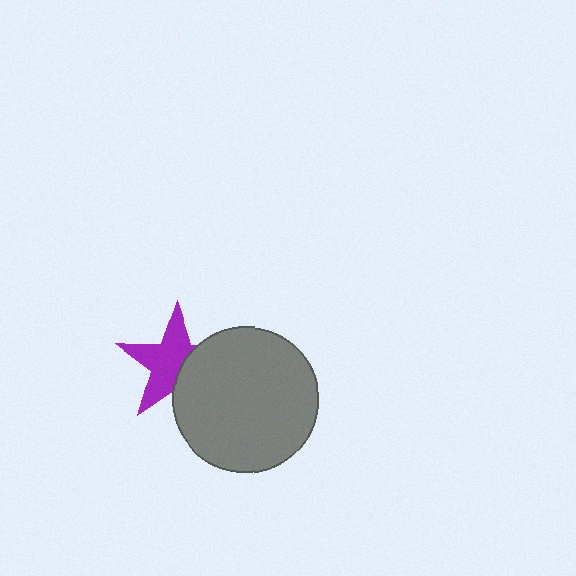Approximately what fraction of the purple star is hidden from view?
Roughly 38% of the purple star is hidden behind the gray circle.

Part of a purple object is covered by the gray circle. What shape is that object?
It is a star.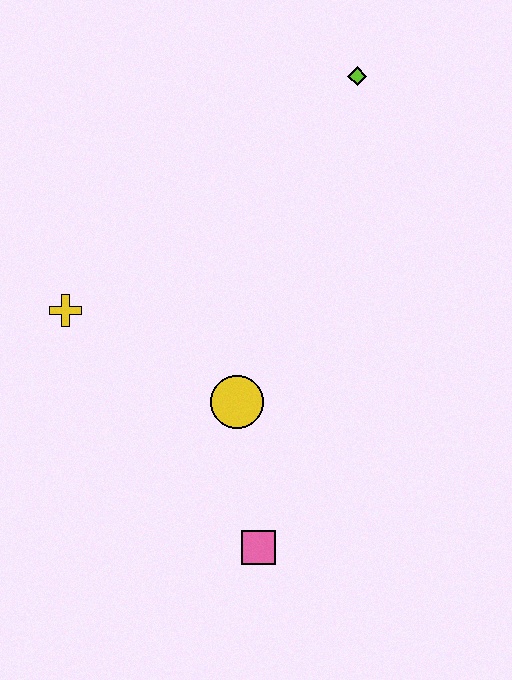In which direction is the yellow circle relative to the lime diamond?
The yellow circle is below the lime diamond.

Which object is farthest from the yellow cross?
The lime diamond is farthest from the yellow cross.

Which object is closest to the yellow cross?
The yellow circle is closest to the yellow cross.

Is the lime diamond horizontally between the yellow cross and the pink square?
No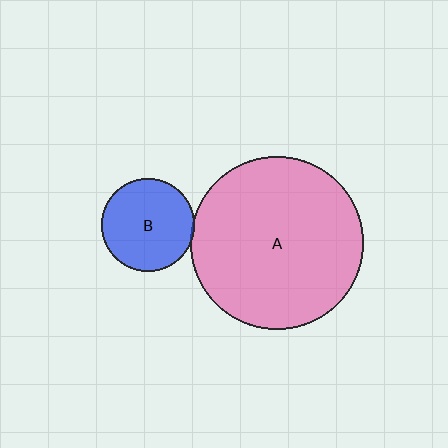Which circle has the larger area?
Circle A (pink).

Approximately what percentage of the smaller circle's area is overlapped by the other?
Approximately 5%.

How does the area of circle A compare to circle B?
Approximately 3.5 times.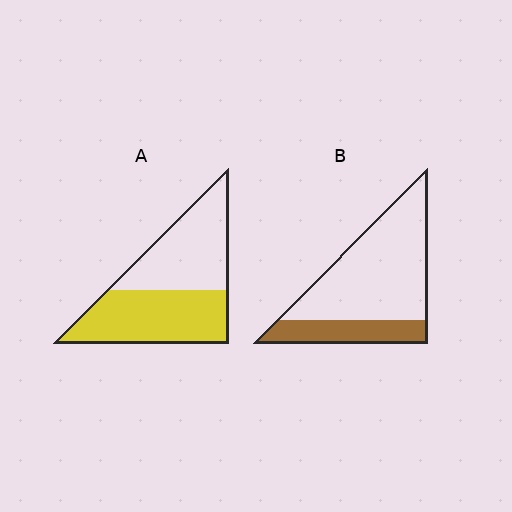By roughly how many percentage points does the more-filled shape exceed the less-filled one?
By roughly 25 percentage points (A over B).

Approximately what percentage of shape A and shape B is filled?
A is approximately 50% and B is approximately 25%.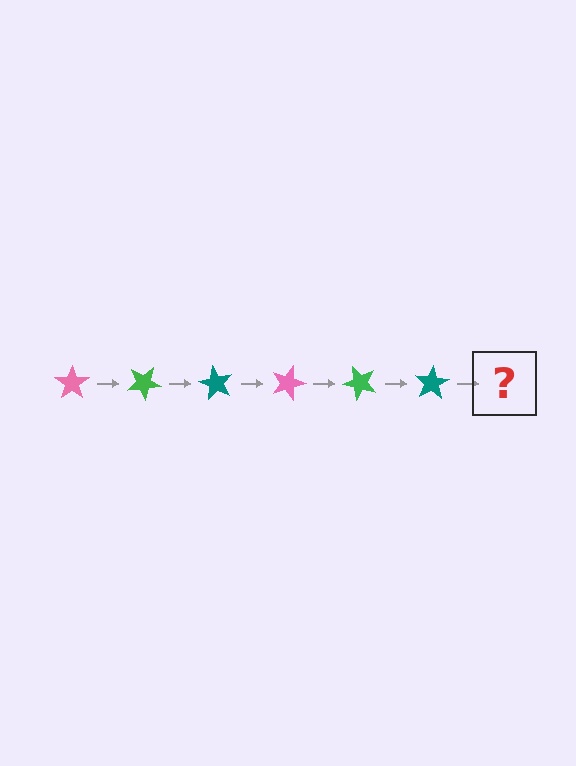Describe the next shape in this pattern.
It should be a pink star, rotated 180 degrees from the start.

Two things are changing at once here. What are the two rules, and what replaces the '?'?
The two rules are that it rotates 30 degrees each step and the color cycles through pink, green, and teal. The '?' should be a pink star, rotated 180 degrees from the start.